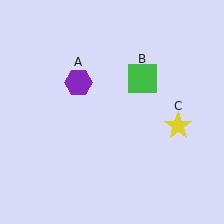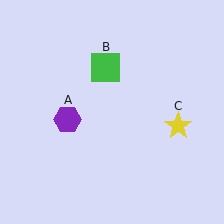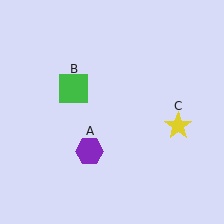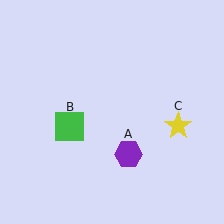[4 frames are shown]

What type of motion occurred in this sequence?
The purple hexagon (object A), green square (object B) rotated counterclockwise around the center of the scene.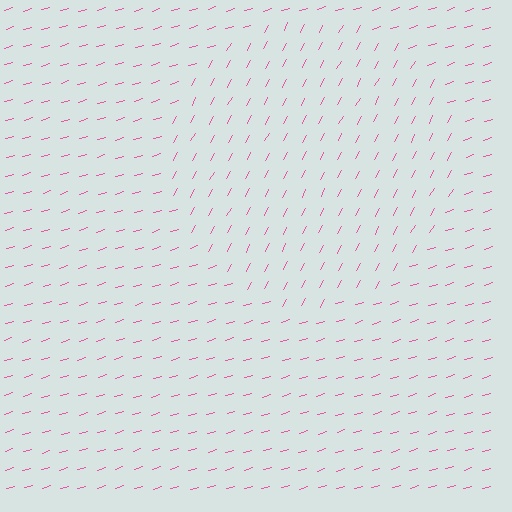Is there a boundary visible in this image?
Yes, there is a texture boundary formed by a change in line orientation.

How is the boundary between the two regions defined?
The boundary is defined purely by a change in line orientation (approximately 45 degrees difference). All lines are the same color and thickness.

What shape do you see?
I see a circle.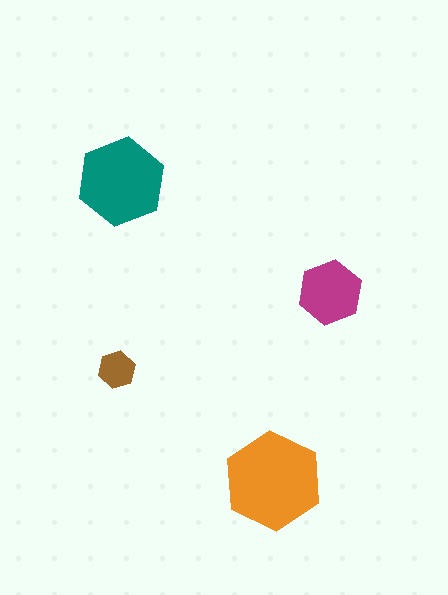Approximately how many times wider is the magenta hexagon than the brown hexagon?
About 1.5 times wider.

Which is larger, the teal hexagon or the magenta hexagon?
The teal one.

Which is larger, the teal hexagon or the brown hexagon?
The teal one.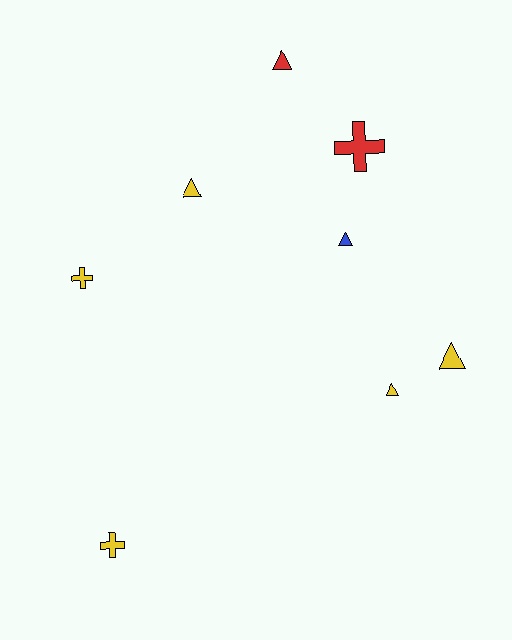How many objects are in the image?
There are 8 objects.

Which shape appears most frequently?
Triangle, with 5 objects.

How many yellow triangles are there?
There are 3 yellow triangles.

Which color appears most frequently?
Yellow, with 5 objects.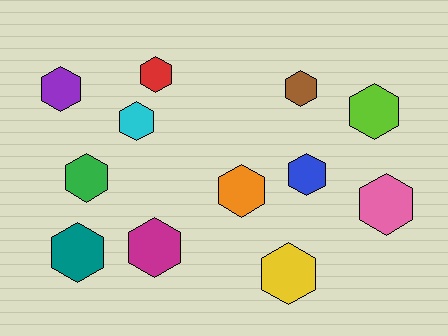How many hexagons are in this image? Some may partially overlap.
There are 12 hexagons.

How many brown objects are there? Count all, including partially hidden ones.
There is 1 brown object.